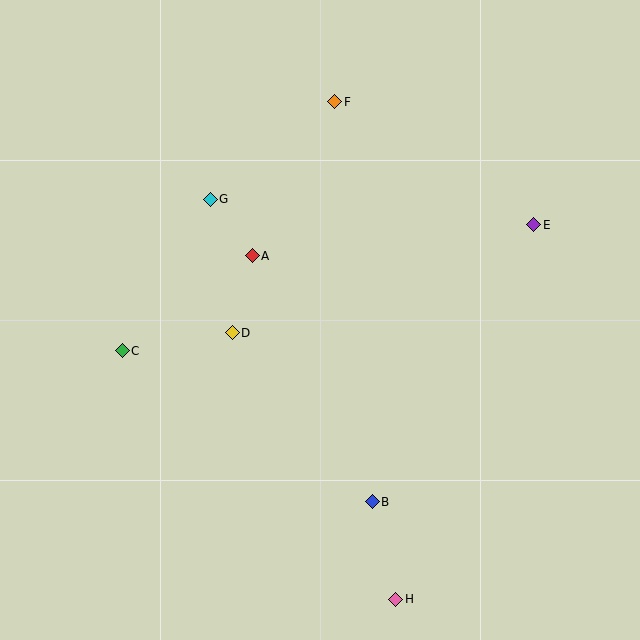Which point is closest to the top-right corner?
Point E is closest to the top-right corner.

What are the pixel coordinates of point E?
Point E is at (534, 225).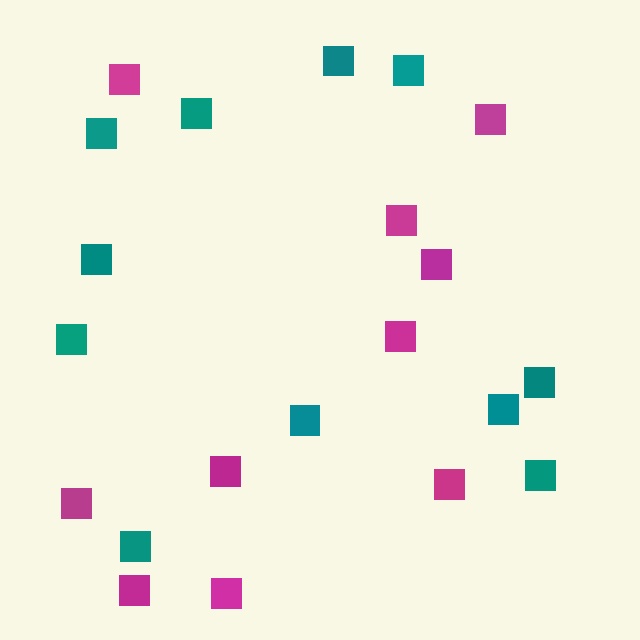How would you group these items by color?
There are 2 groups: one group of teal squares (11) and one group of magenta squares (10).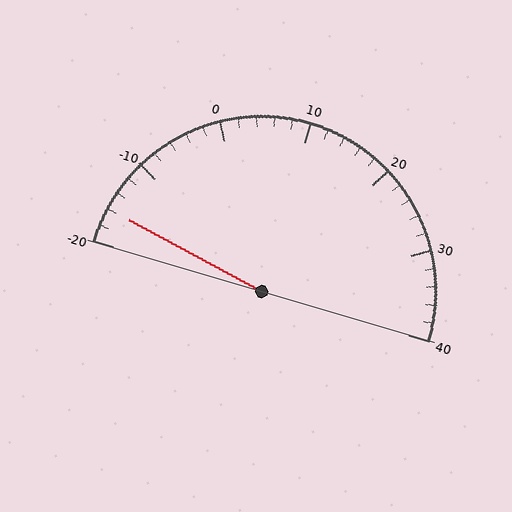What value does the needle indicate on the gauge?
The needle indicates approximately -16.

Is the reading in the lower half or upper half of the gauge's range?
The reading is in the lower half of the range (-20 to 40).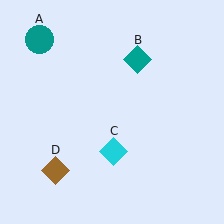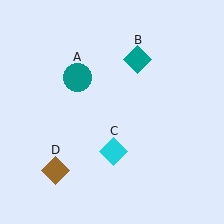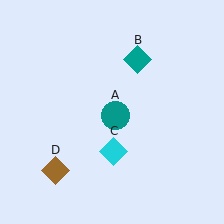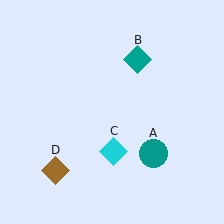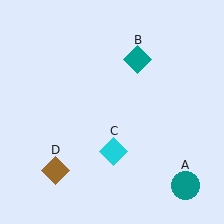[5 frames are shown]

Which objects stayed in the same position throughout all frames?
Teal diamond (object B) and cyan diamond (object C) and brown diamond (object D) remained stationary.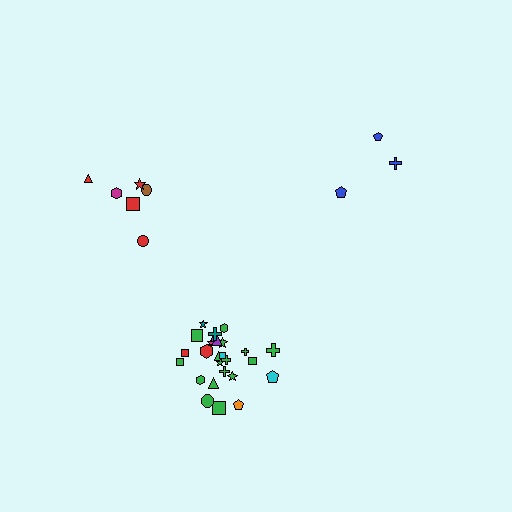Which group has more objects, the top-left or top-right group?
The top-left group.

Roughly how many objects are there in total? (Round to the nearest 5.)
Roughly 35 objects in total.